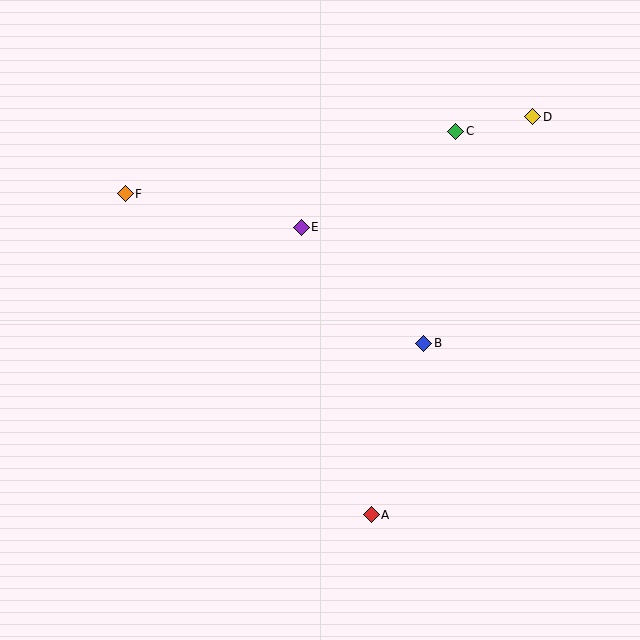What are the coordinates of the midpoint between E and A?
The midpoint between E and A is at (336, 371).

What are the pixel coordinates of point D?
Point D is at (533, 117).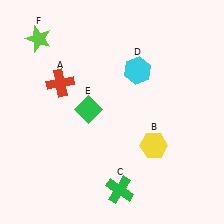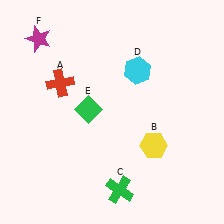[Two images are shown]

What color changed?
The star (F) changed from lime in Image 1 to magenta in Image 2.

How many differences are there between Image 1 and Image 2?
There is 1 difference between the two images.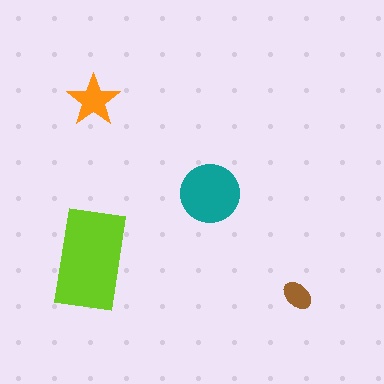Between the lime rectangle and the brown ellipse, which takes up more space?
The lime rectangle.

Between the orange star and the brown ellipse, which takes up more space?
The orange star.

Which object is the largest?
The lime rectangle.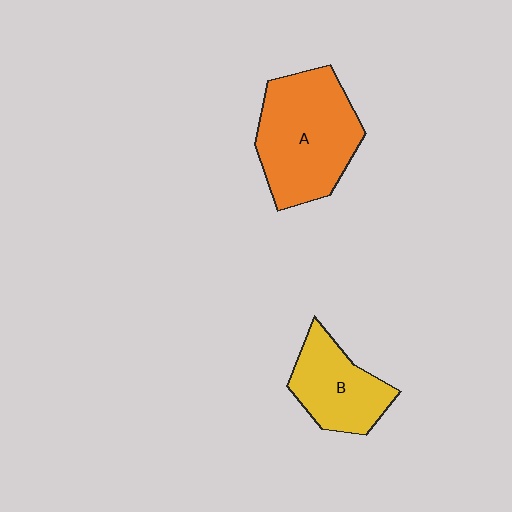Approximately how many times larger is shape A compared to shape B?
Approximately 1.6 times.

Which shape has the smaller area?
Shape B (yellow).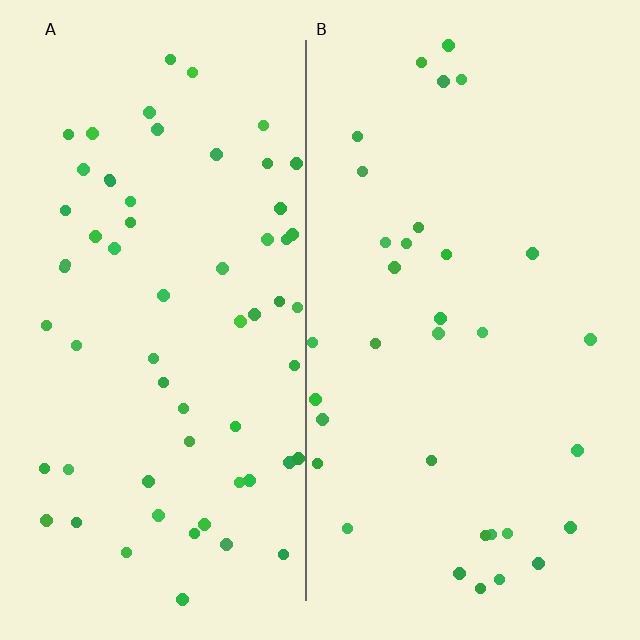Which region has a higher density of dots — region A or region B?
A (the left).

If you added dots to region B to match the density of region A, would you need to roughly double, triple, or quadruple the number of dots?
Approximately double.